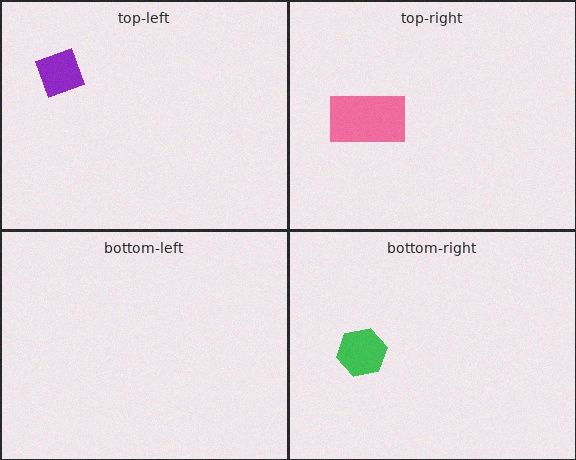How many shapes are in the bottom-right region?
1.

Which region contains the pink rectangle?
The top-right region.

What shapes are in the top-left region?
The purple diamond.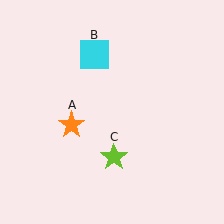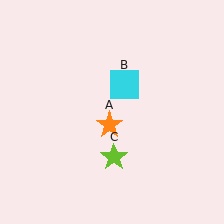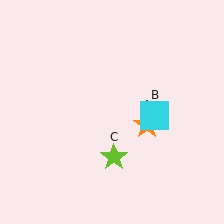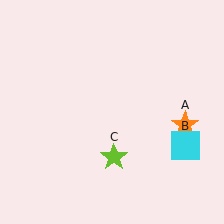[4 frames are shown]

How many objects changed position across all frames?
2 objects changed position: orange star (object A), cyan square (object B).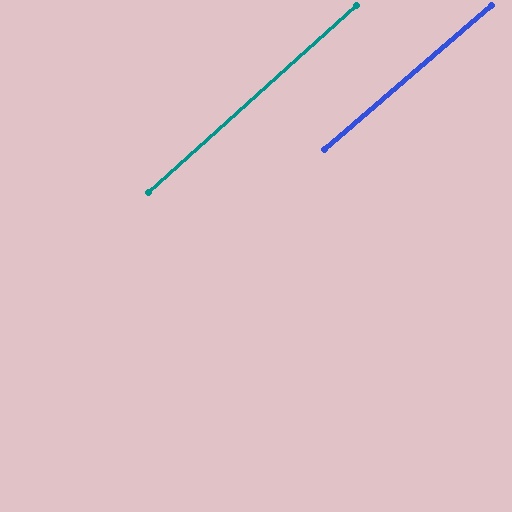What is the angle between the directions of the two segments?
Approximately 1 degree.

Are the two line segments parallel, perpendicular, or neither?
Parallel — their directions differ by only 1.1°.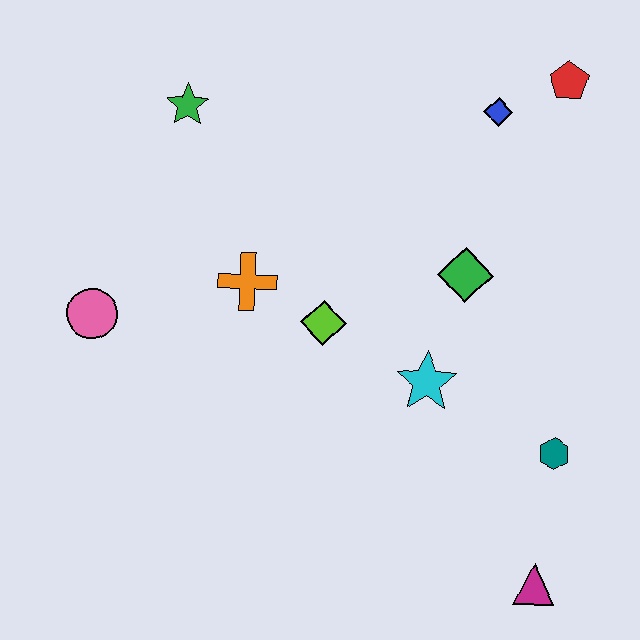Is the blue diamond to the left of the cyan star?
No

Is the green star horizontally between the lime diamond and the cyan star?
No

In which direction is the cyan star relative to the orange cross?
The cyan star is to the right of the orange cross.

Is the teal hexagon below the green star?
Yes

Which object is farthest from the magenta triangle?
The green star is farthest from the magenta triangle.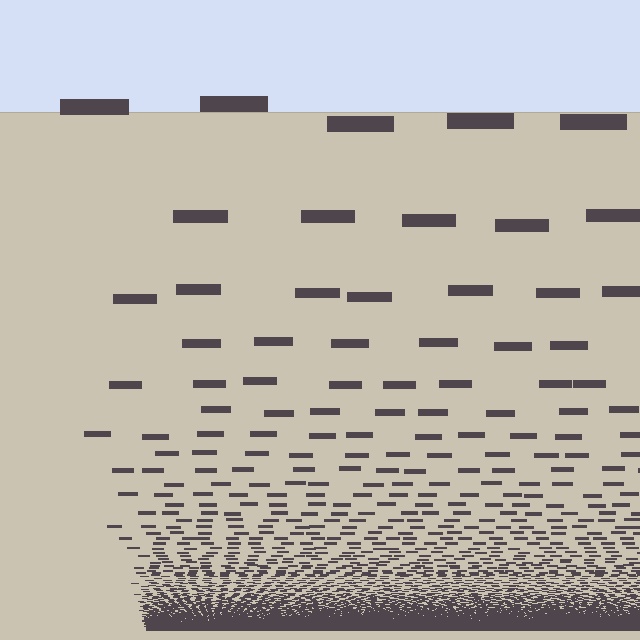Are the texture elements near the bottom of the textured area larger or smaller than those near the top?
Smaller. The gradient is inverted — elements near the bottom are smaller and denser.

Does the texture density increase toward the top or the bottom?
Density increases toward the bottom.